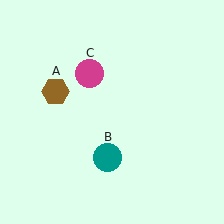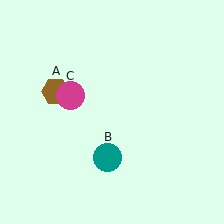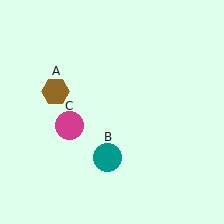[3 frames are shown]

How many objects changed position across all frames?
1 object changed position: magenta circle (object C).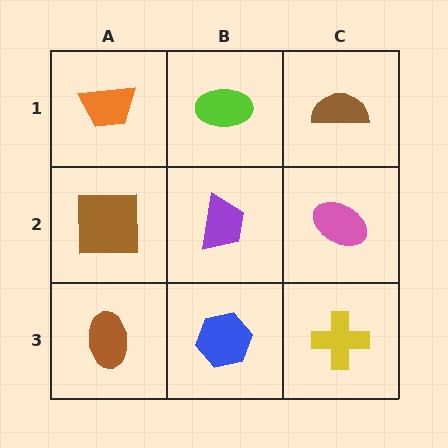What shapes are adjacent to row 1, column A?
A brown square (row 2, column A), a lime ellipse (row 1, column B).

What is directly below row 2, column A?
A brown ellipse.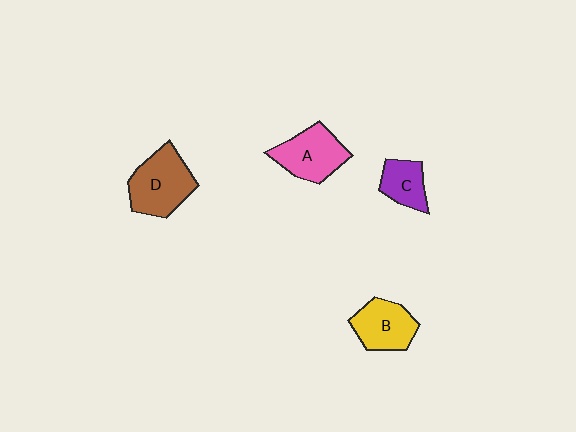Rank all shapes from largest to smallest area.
From largest to smallest: D (brown), A (pink), B (yellow), C (purple).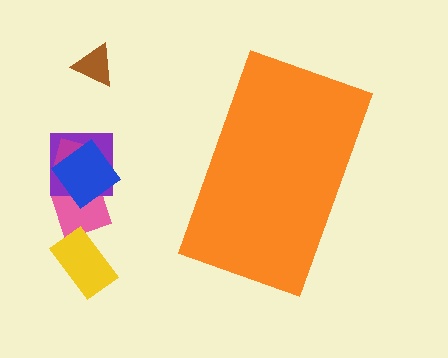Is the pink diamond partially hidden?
No, the pink diamond is fully visible.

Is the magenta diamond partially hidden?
No, the magenta diamond is fully visible.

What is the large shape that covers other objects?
An orange rectangle.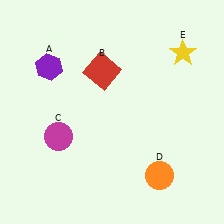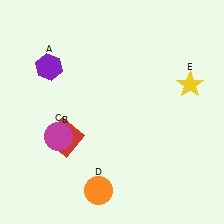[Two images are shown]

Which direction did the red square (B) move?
The red square (B) moved down.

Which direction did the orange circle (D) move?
The orange circle (D) moved left.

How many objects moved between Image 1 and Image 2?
3 objects moved between the two images.